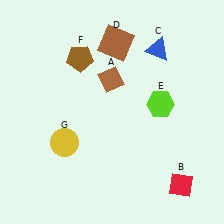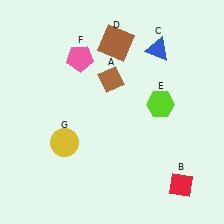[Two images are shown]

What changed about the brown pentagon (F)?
In Image 1, F is brown. In Image 2, it changed to pink.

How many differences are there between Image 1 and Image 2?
There is 1 difference between the two images.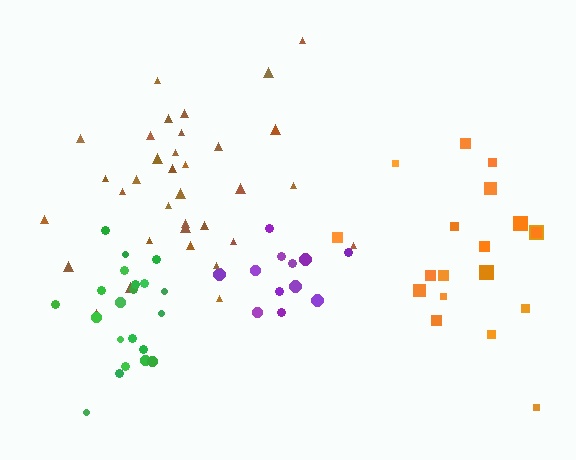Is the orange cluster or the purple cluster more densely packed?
Purple.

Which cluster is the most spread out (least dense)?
Orange.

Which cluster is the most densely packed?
Green.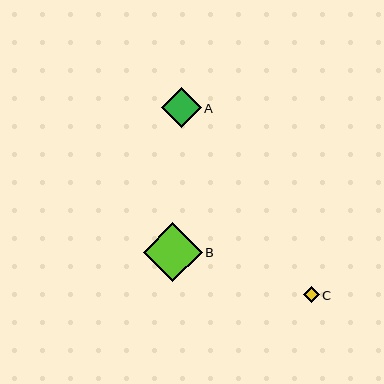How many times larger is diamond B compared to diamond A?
Diamond B is approximately 1.5 times the size of diamond A.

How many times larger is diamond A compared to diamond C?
Diamond A is approximately 2.6 times the size of diamond C.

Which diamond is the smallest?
Diamond C is the smallest with a size of approximately 16 pixels.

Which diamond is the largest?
Diamond B is the largest with a size of approximately 59 pixels.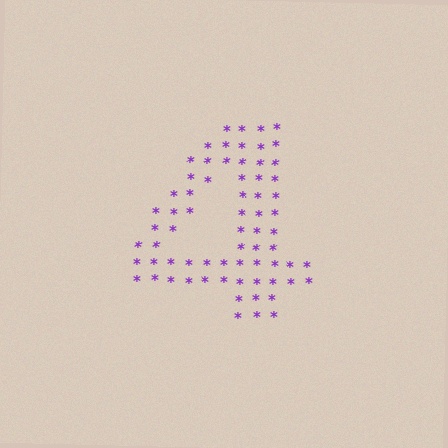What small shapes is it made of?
It is made of small asterisks.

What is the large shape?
The large shape is the digit 4.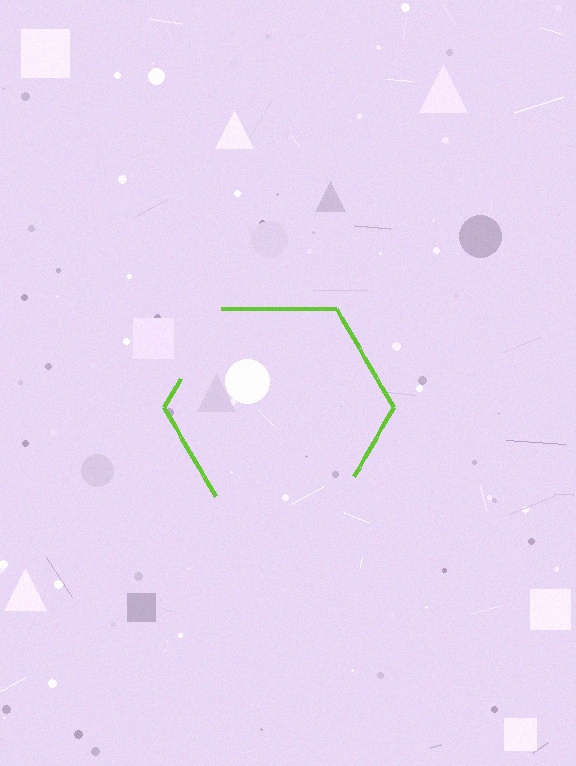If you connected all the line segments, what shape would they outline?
They would outline a hexagon.